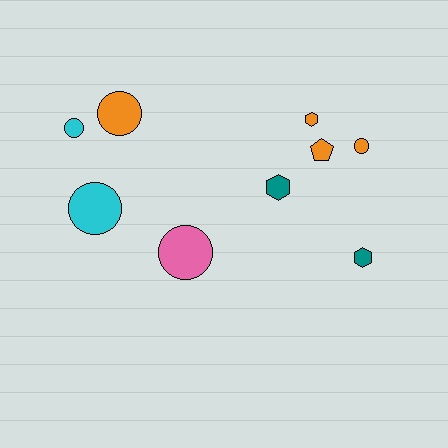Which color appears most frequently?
Orange, with 4 objects.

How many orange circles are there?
There are 2 orange circles.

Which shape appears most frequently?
Circle, with 5 objects.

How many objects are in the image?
There are 9 objects.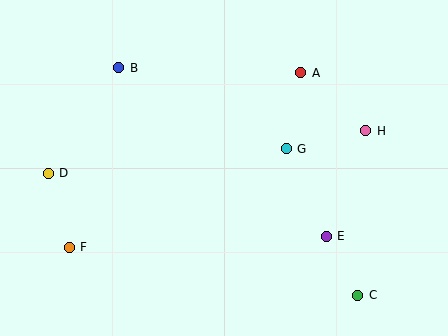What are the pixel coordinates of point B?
Point B is at (119, 68).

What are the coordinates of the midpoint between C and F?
The midpoint between C and F is at (214, 271).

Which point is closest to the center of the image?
Point G at (286, 149) is closest to the center.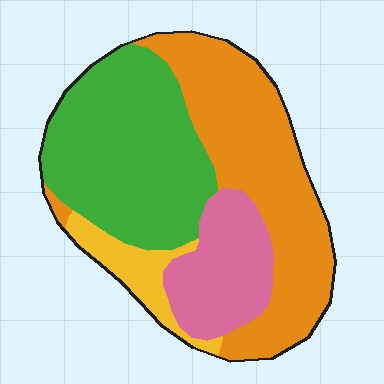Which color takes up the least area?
Yellow, at roughly 10%.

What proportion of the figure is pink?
Pink takes up about one sixth (1/6) of the figure.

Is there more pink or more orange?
Orange.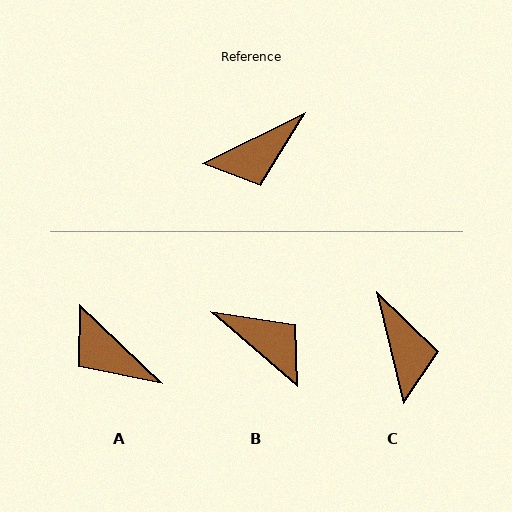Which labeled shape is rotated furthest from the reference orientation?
B, about 113 degrees away.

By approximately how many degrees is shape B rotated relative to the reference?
Approximately 113 degrees counter-clockwise.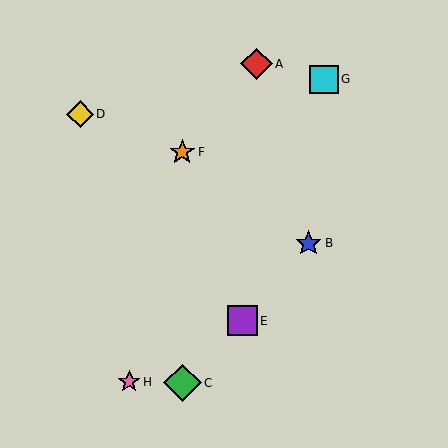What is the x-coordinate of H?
Object H is at x≈129.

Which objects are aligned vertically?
Objects C, F are aligned vertically.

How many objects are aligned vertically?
2 objects (C, F) are aligned vertically.